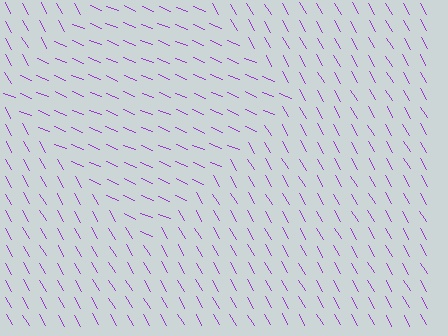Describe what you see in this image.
The image is filled with small purple line segments. A diamond region in the image has lines oriented differently from the surrounding lines, creating a visible texture boundary.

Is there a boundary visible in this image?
Yes, there is a texture boundary formed by a change in line orientation.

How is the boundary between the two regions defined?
The boundary is defined purely by a change in line orientation (approximately 37 degrees difference). All lines are the same color and thickness.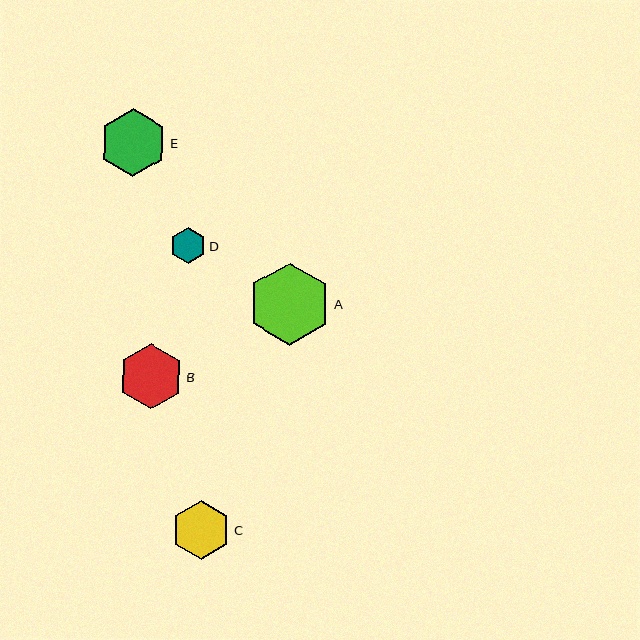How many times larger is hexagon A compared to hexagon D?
Hexagon A is approximately 2.3 times the size of hexagon D.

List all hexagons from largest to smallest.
From largest to smallest: A, E, B, C, D.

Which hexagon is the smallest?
Hexagon D is the smallest with a size of approximately 36 pixels.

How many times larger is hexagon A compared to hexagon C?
Hexagon A is approximately 1.4 times the size of hexagon C.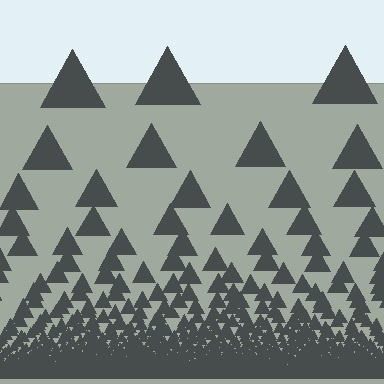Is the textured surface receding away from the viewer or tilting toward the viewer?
The surface appears to tilt toward the viewer. Texture elements get larger and sparser toward the top.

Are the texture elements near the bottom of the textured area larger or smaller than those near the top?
Smaller. The gradient is inverted — elements near the bottom are smaller and denser.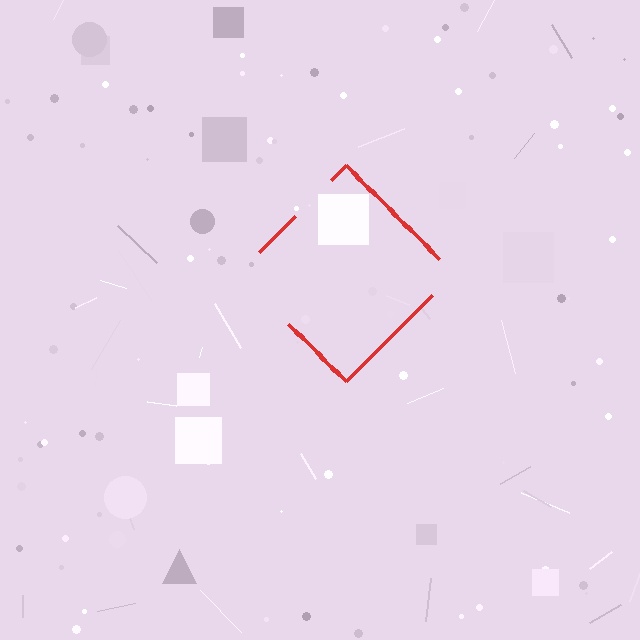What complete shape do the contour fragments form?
The contour fragments form a diamond.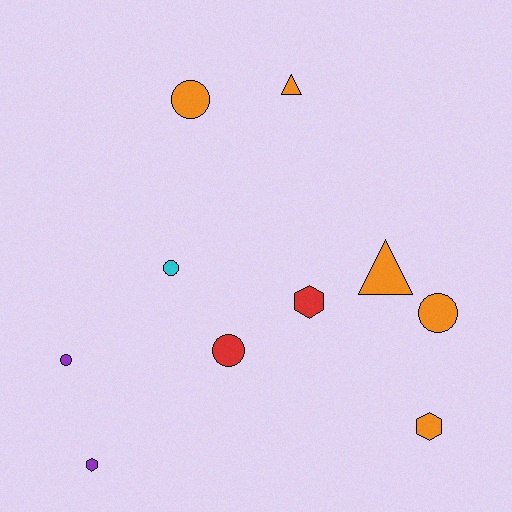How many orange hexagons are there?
There is 1 orange hexagon.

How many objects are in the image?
There are 10 objects.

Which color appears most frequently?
Orange, with 5 objects.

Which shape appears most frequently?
Circle, with 5 objects.